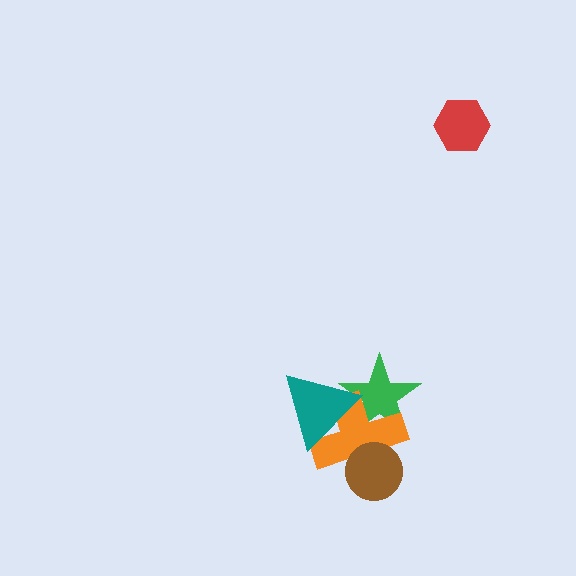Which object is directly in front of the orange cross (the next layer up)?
The teal triangle is directly in front of the orange cross.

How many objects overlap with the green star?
2 objects overlap with the green star.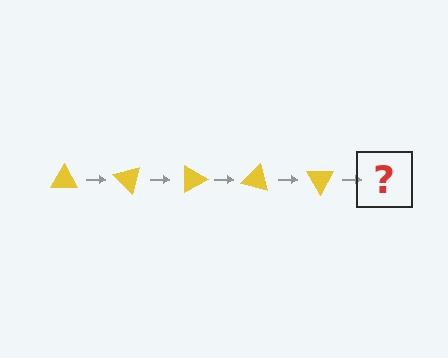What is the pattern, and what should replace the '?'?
The pattern is that the triangle rotates 45 degrees each step. The '?' should be a yellow triangle rotated 225 degrees.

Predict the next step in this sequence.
The next step is a yellow triangle rotated 225 degrees.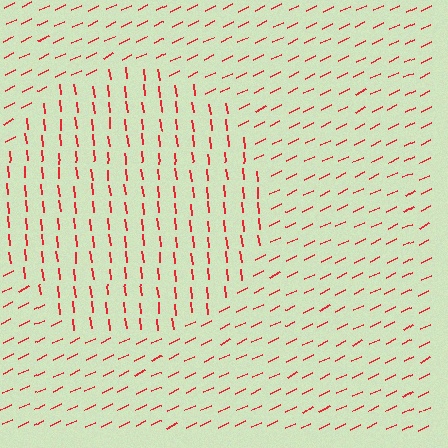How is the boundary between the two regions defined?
The boundary is defined purely by a change in line orientation (approximately 71 degrees difference). All lines are the same color and thickness.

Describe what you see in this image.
The image is filled with small red line segments. A circle region in the image has lines oriented differently from the surrounding lines, creating a visible texture boundary.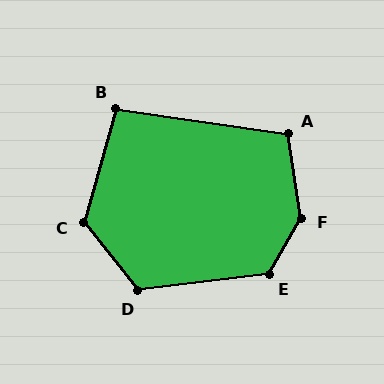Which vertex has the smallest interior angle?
B, at approximately 98 degrees.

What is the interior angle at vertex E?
Approximately 127 degrees (obtuse).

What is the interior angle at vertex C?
Approximately 126 degrees (obtuse).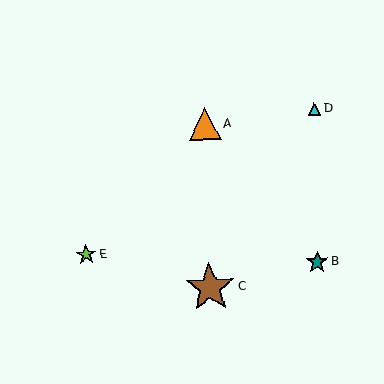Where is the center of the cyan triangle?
The center of the cyan triangle is at (314, 109).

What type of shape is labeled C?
Shape C is a brown star.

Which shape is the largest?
The brown star (labeled C) is the largest.